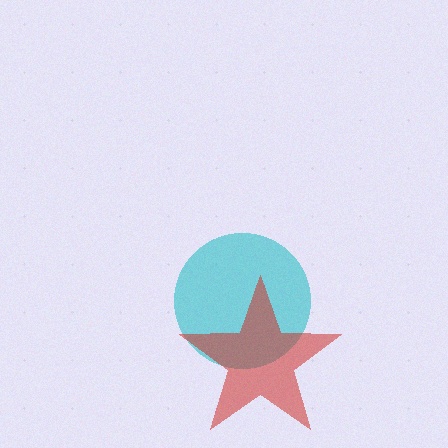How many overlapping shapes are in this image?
There are 2 overlapping shapes in the image.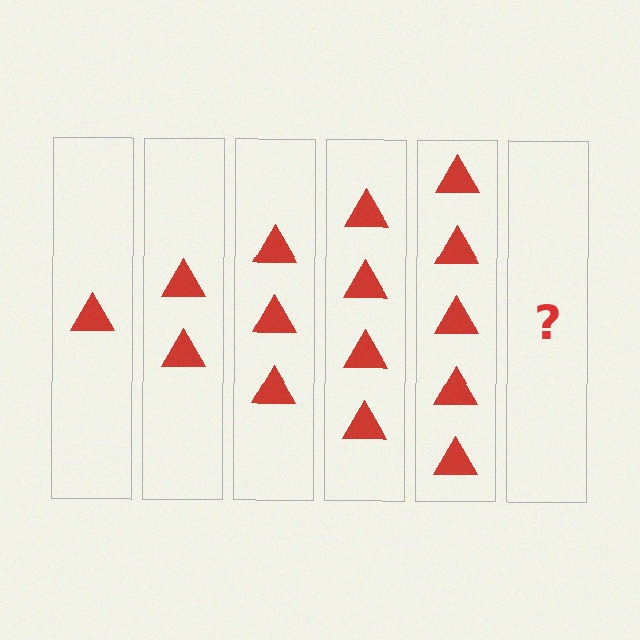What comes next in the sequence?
The next element should be 6 triangles.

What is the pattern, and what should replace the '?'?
The pattern is that each step adds one more triangle. The '?' should be 6 triangles.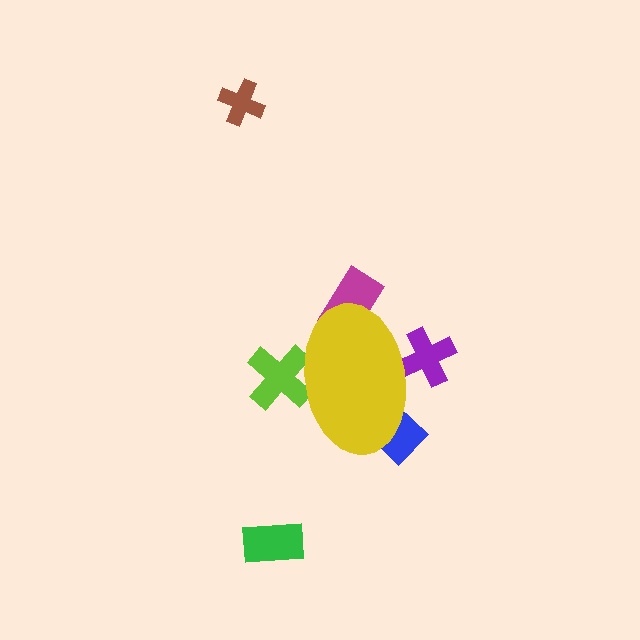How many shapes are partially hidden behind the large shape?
4 shapes are partially hidden.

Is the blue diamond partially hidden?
Yes, the blue diamond is partially hidden behind the yellow ellipse.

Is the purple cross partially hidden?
Yes, the purple cross is partially hidden behind the yellow ellipse.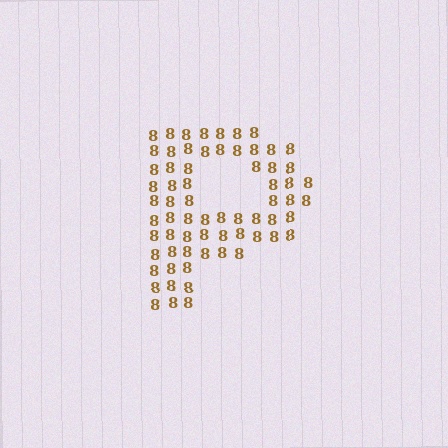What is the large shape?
The large shape is the letter P.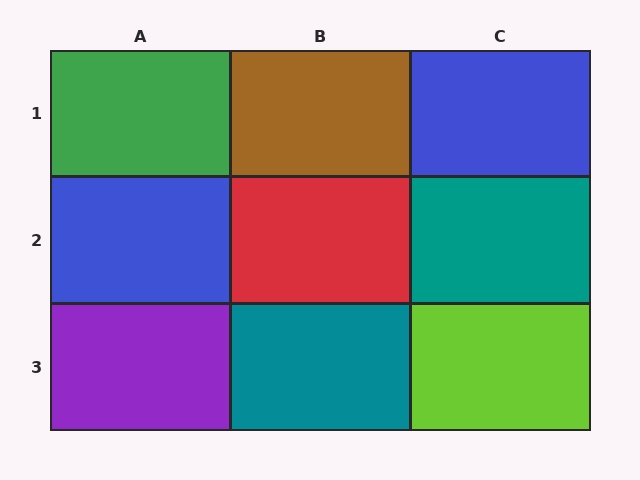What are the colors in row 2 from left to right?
Blue, red, teal.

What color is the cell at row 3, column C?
Lime.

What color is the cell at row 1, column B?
Brown.